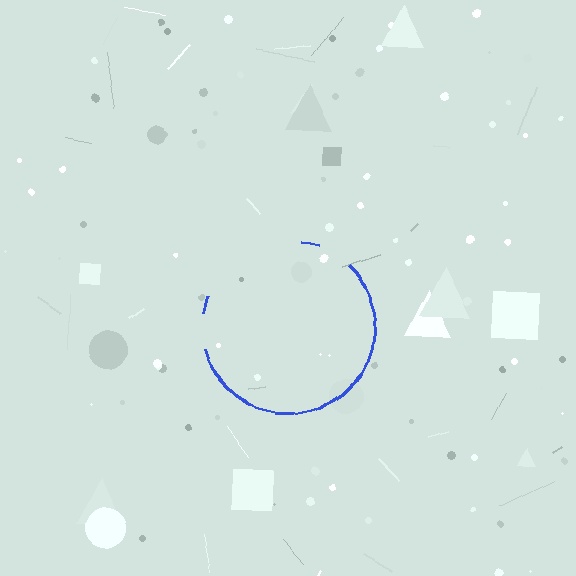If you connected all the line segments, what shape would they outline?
They would outline a circle.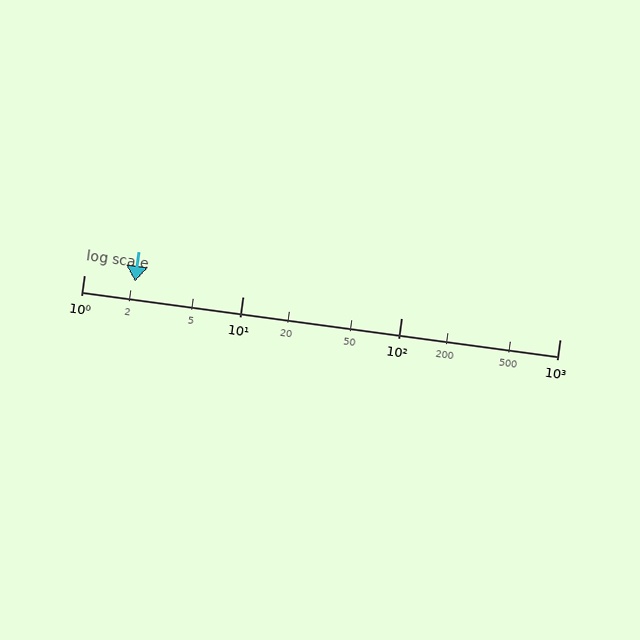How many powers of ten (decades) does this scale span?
The scale spans 3 decades, from 1 to 1000.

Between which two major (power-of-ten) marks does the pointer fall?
The pointer is between 1 and 10.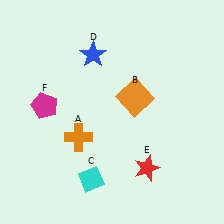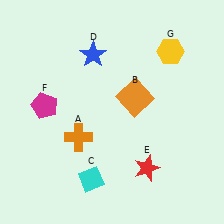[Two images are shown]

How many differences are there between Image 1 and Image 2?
There is 1 difference between the two images.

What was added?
A yellow hexagon (G) was added in Image 2.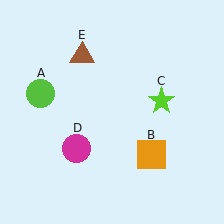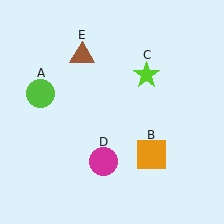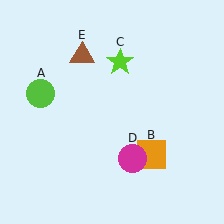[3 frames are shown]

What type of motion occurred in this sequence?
The lime star (object C), magenta circle (object D) rotated counterclockwise around the center of the scene.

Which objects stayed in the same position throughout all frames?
Lime circle (object A) and orange square (object B) and brown triangle (object E) remained stationary.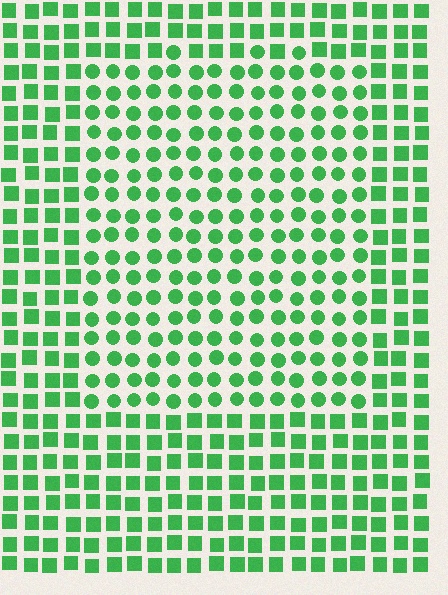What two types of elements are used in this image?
The image uses circles inside the rectangle region and squares outside it.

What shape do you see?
I see a rectangle.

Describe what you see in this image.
The image is filled with small green elements arranged in a uniform grid. A rectangle-shaped region contains circles, while the surrounding area contains squares. The boundary is defined purely by the change in element shape.